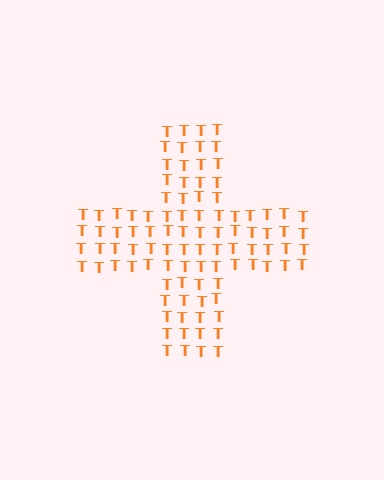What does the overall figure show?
The overall figure shows a cross.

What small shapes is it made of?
It is made of small letter T's.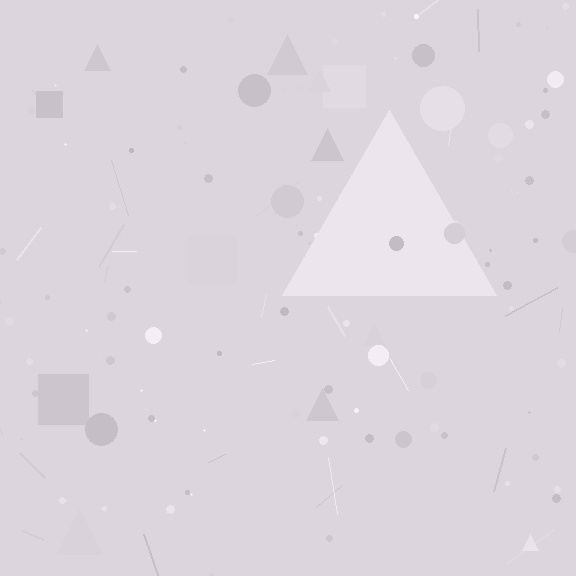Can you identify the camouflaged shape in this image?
The camouflaged shape is a triangle.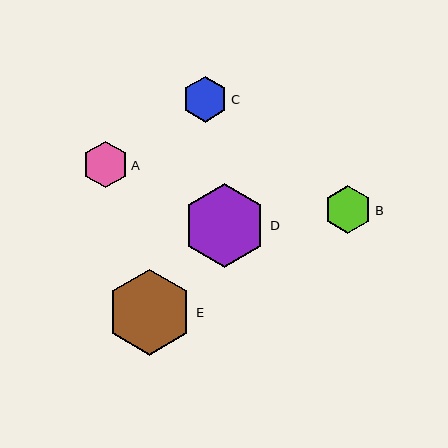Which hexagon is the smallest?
Hexagon C is the smallest with a size of approximately 46 pixels.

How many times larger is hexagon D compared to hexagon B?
Hexagon D is approximately 1.8 times the size of hexagon B.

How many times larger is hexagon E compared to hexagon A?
Hexagon E is approximately 1.9 times the size of hexagon A.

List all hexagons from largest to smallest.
From largest to smallest: E, D, B, A, C.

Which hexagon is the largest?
Hexagon E is the largest with a size of approximately 86 pixels.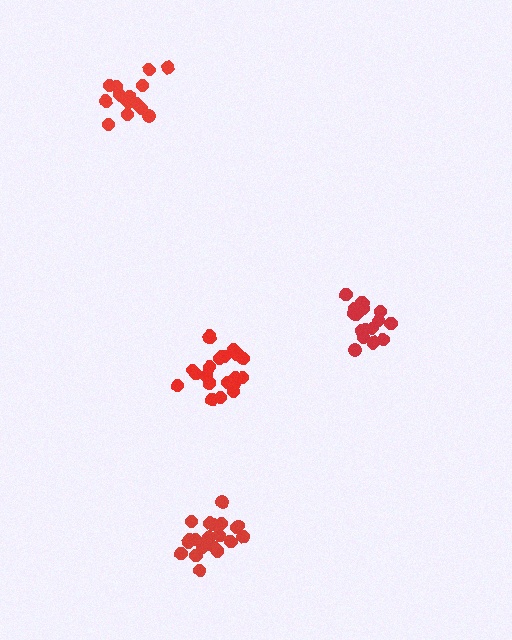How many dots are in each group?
Group 1: 21 dots, Group 2: 15 dots, Group 3: 17 dots, Group 4: 20 dots (73 total).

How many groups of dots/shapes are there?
There are 4 groups.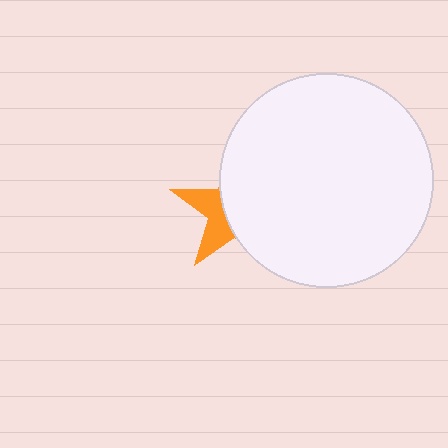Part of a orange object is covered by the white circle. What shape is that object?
It is a star.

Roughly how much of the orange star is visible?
A small part of it is visible (roughly 35%).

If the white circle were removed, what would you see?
You would see the complete orange star.